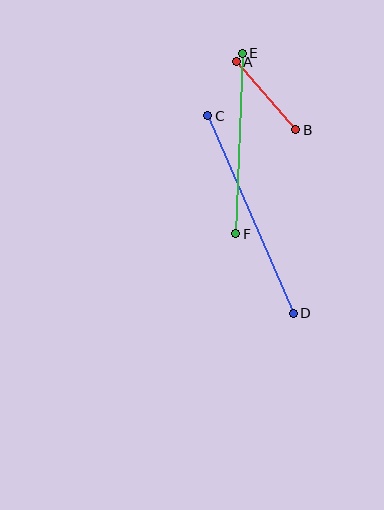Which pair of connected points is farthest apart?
Points C and D are farthest apart.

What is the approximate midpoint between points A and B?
The midpoint is at approximately (266, 96) pixels.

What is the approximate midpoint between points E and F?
The midpoint is at approximately (239, 144) pixels.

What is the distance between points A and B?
The distance is approximately 90 pixels.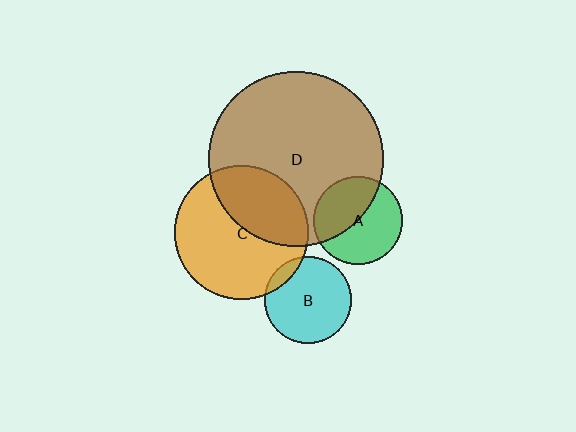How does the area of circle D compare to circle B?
Approximately 4.0 times.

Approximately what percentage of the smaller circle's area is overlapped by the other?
Approximately 40%.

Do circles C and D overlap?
Yes.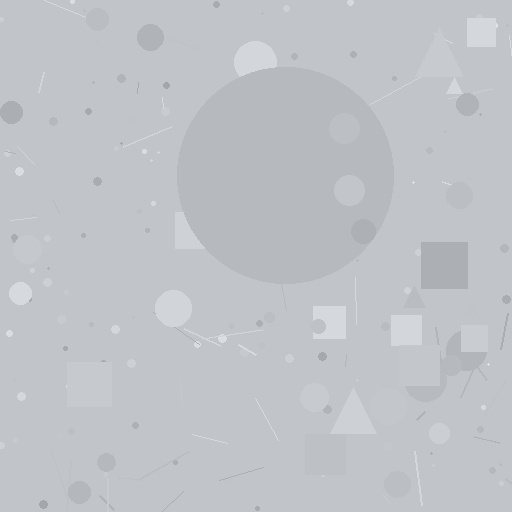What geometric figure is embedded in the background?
A circle is embedded in the background.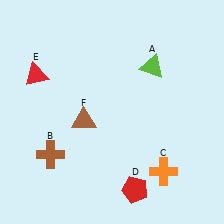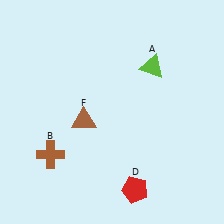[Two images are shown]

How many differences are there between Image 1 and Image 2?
There are 2 differences between the two images.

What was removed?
The red triangle (E), the orange cross (C) were removed in Image 2.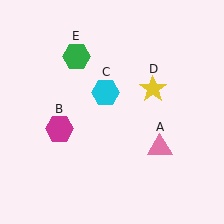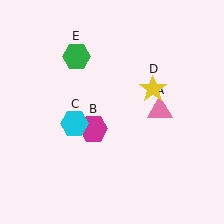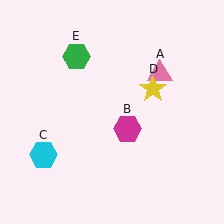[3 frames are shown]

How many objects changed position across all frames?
3 objects changed position: pink triangle (object A), magenta hexagon (object B), cyan hexagon (object C).